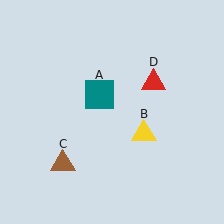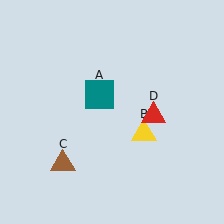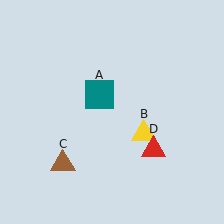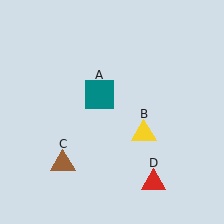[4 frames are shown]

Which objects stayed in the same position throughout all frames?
Teal square (object A) and yellow triangle (object B) and brown triangle (object C) remained stationary.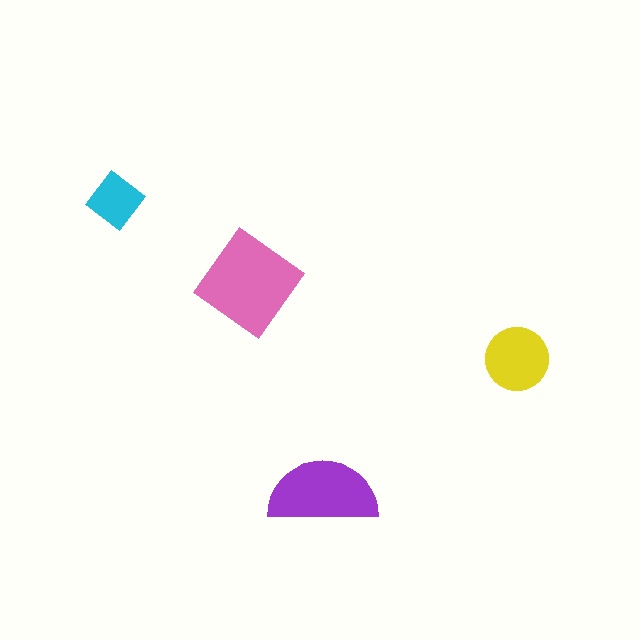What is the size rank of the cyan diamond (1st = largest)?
4th.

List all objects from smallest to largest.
The cyan diamond, the yellow circle, the purple semicircle, the pink diamond.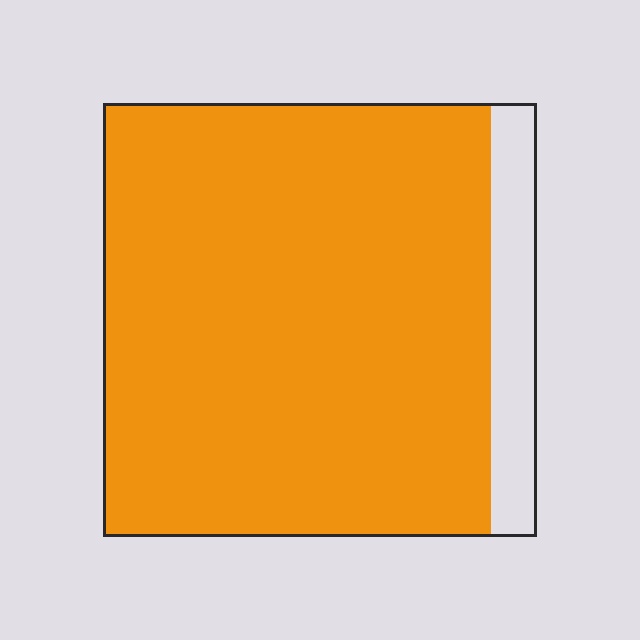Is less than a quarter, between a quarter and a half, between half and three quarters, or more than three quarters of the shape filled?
More than three quarters.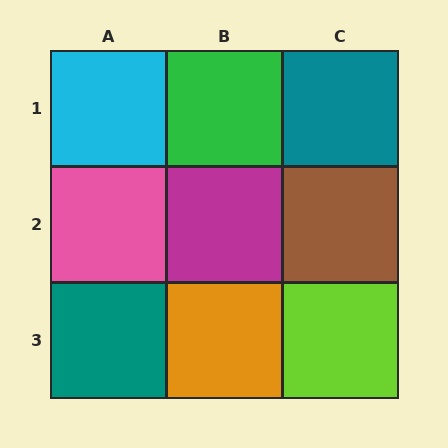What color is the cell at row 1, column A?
Cyan.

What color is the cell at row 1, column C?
Teal.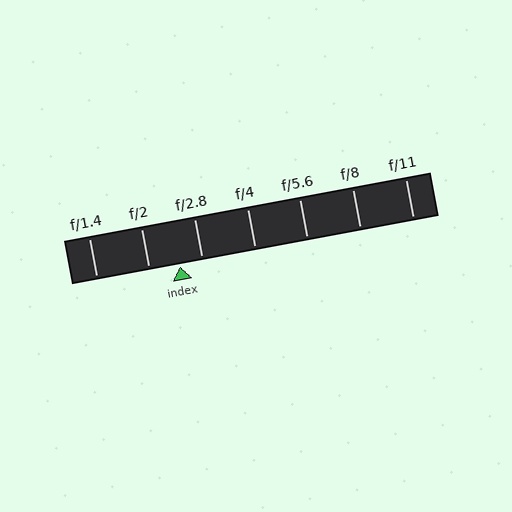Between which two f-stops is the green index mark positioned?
The index mark is between f/2 and f/2.8.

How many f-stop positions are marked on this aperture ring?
There are 7 f-stop positions marked.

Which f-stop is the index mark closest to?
The index mark is closest to f/2.8.